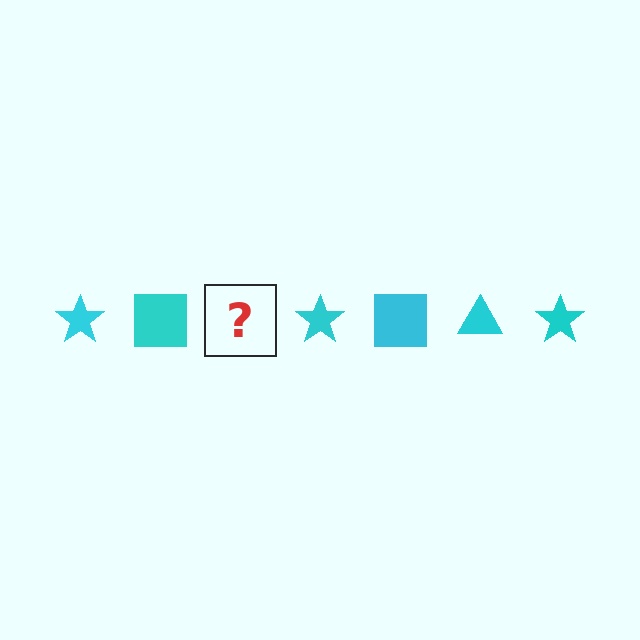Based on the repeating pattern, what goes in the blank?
The blank should be a cyan triangle.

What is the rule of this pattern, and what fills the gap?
The rule is that the pattern cycles through star, square, triangle shapes in cyan. The gap should be filled with a cyan triangle.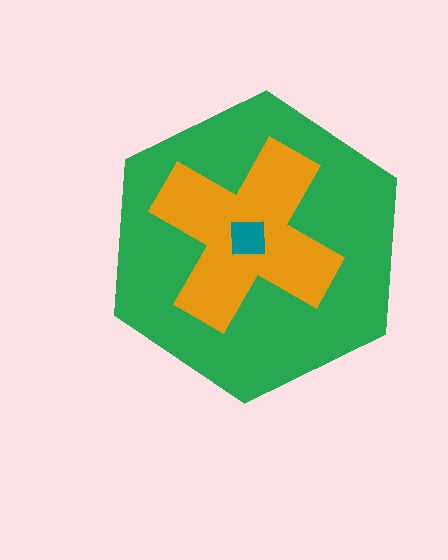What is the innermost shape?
The teal square.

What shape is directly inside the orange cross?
The teal square.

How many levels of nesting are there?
3.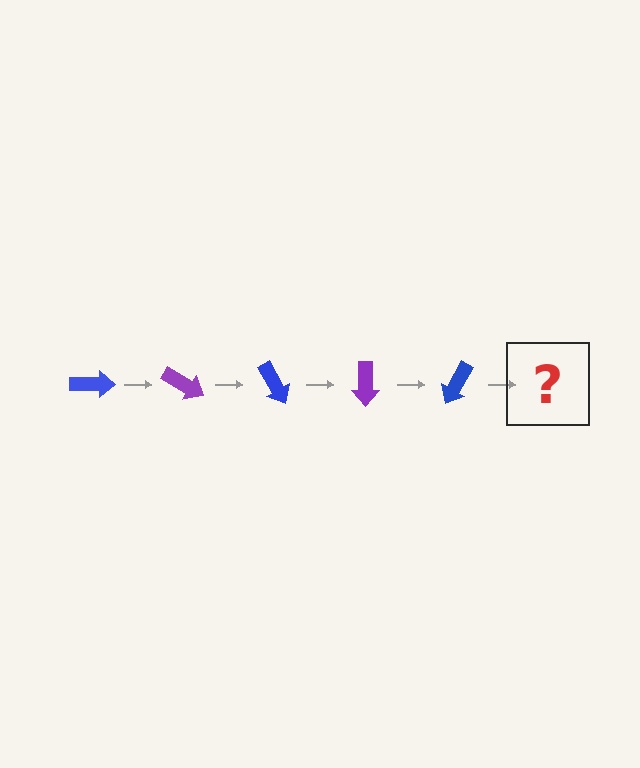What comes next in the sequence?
The next element should be a purple arrow, rotated 150 degrees from the start.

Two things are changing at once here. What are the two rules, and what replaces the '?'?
The two rules are that it rotates 30 degrees each step and the color cycles through blue and purple. The '?' should be a purple arrow, rotated 150 degrees from the start.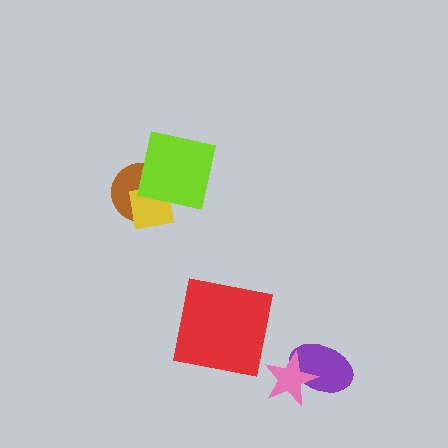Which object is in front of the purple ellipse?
The pink star is in front of the purple ellipse.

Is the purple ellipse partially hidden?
Yes, it is partially covered by another shape.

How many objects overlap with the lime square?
2 objects overlap with the lime square.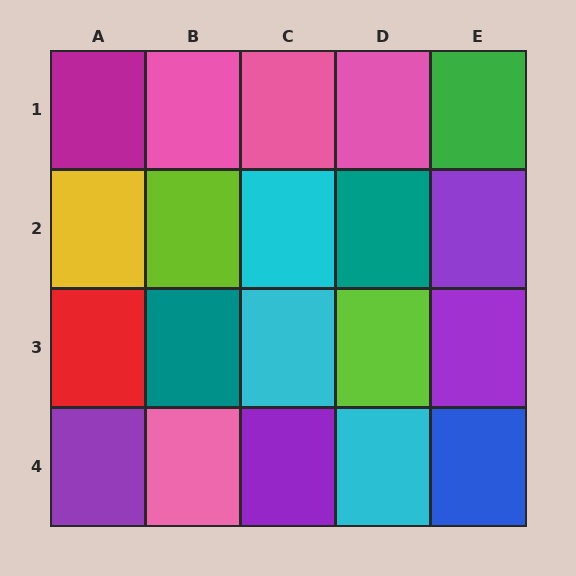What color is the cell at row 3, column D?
Lime.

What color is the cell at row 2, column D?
Teal.